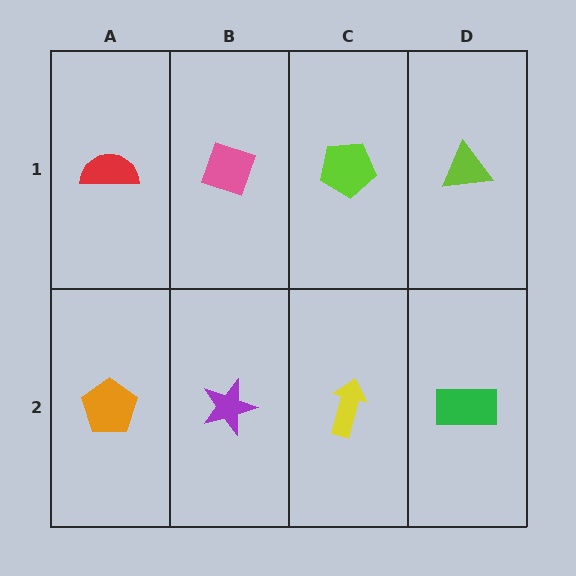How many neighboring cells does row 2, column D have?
2.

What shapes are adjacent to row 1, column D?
A green rectangle (row 2, column D), a lime pentagon (row 1, column C).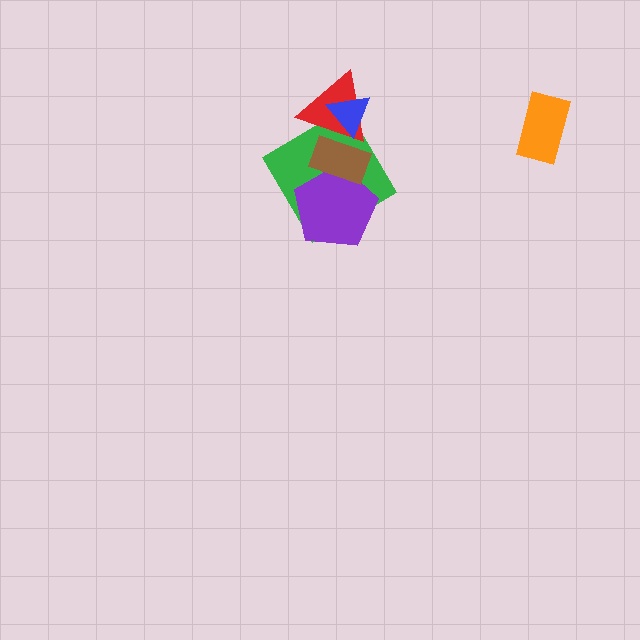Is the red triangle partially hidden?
Yes, it is partially covered by another shape.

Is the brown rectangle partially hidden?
Yes, it is partially covered by another shape.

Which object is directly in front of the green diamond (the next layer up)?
The purple pentagon is directly in front of the green diamond.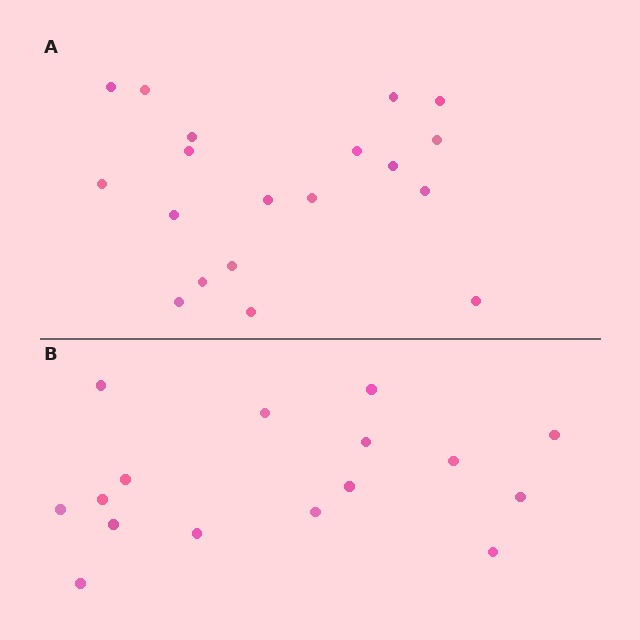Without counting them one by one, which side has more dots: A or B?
Region A (the top region) has more dots.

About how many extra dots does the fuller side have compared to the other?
Region A has just a few more — roughly 2 or 3 more dots than region B.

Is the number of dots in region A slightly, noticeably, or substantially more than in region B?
Region A has only slightly more — the two regions are fairly close. The ratio is roughly 1.2 to 1.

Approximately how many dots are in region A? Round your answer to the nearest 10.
About 20 dots. (The exact count is 19, which rounds to 20.)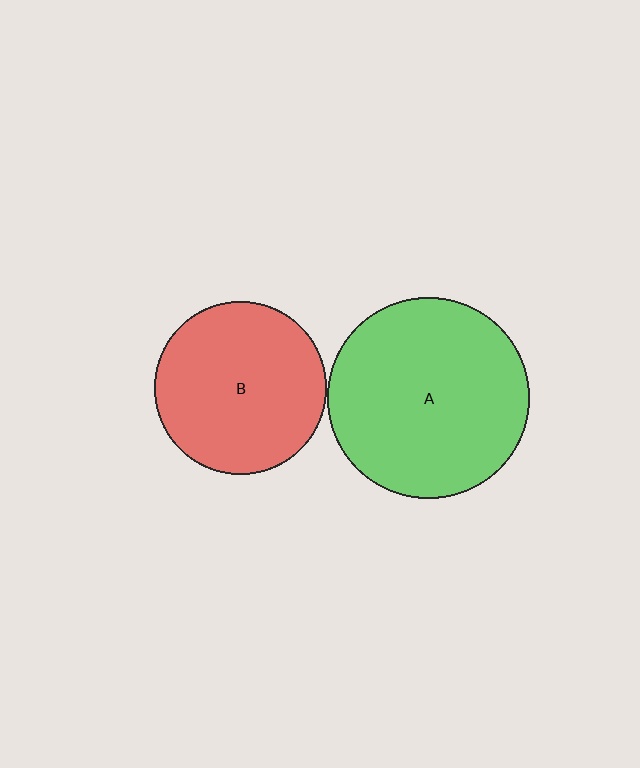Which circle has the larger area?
Circle A (green).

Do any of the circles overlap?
No, none of the circles overlap.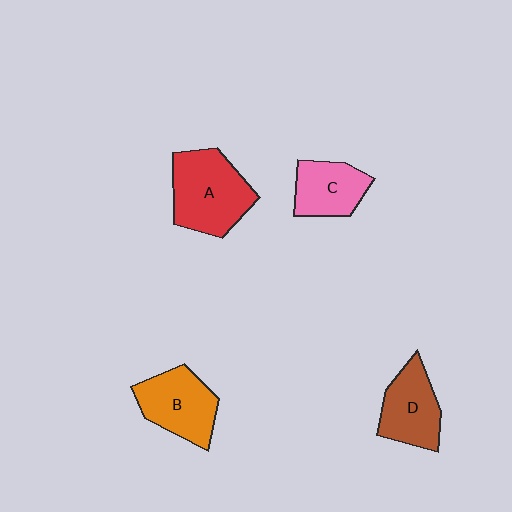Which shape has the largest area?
Shape A (red).